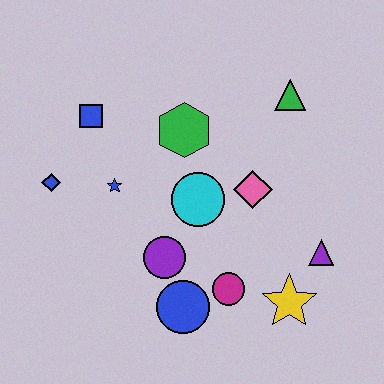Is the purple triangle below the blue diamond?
Yes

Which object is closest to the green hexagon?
The cyan circle is closest to the green hexagon.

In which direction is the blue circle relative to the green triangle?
The blue circle is below the green triangle.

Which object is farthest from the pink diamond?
The blue diamond is farthest from the pink diamond.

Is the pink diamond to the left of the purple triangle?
Yes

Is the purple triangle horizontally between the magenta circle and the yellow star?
No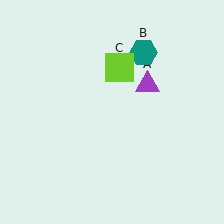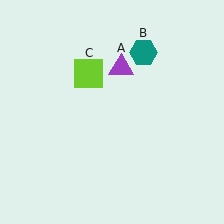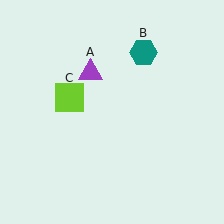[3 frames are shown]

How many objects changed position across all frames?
2 objects changed position: purple triangle (object A), lime square (object C).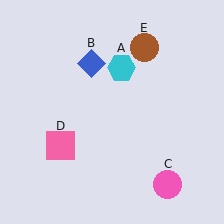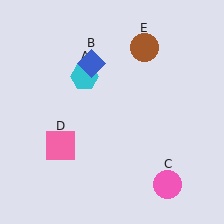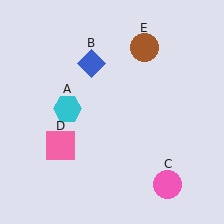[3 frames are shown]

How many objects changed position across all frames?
1 object changed position: cyan hexagon (object A).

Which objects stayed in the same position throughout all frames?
Blue diamond (object B) and pink circle (object C) and pink square (object D) and brown circle (object E) remained stationary.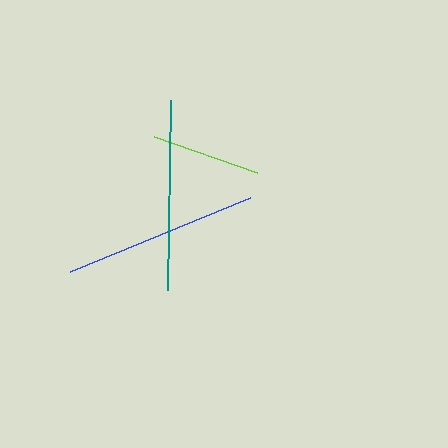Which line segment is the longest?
The blue line is the longest at approximately 194 pixels.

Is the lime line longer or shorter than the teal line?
The teal line is longer than the lime line.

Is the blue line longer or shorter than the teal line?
The blue line is longer than the teal line.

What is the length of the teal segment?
The teal segment is approximately 190 pixels long.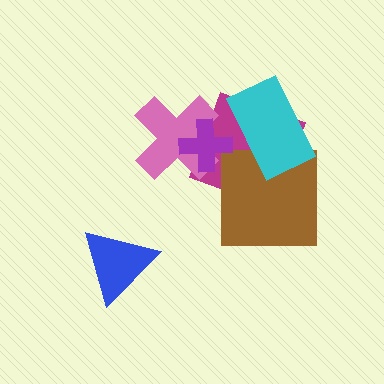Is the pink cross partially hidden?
Yes, it is partially covered by another shape.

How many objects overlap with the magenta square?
4 objects overlap with the magenta square.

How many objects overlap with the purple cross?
2 objects overlap with the purple cross.